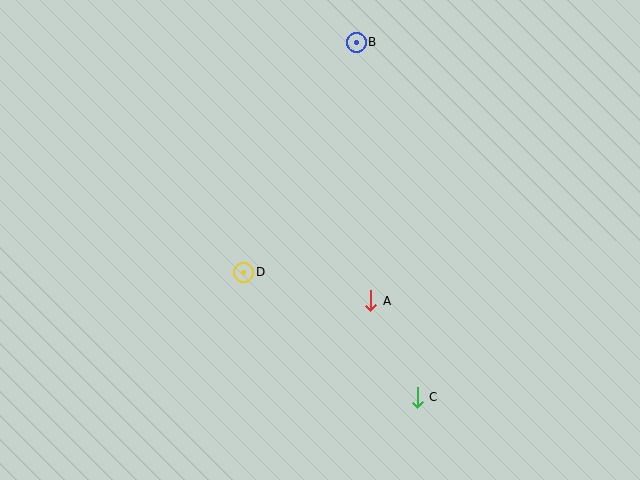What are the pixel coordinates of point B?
Point B is at (356, 42).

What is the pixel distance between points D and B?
The distance between D and B is 256 pixels.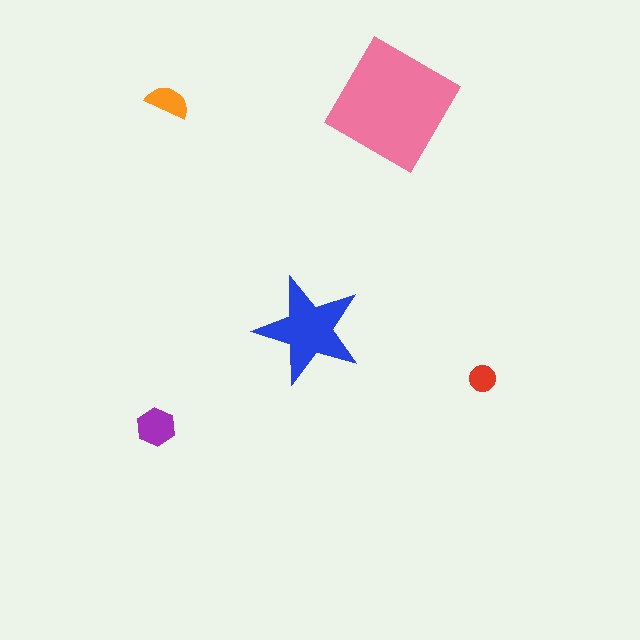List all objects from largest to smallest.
The pink diamond, the blue star, the purple hexagon, the orange semicircle, the red circle.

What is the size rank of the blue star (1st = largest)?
2nd.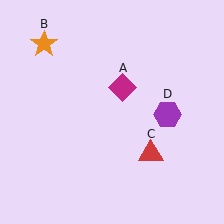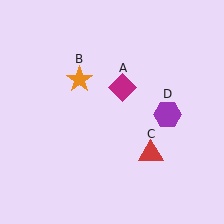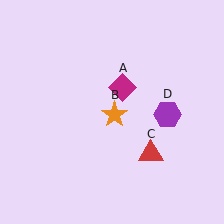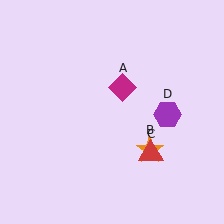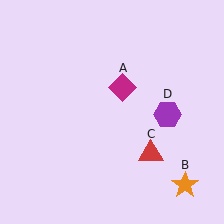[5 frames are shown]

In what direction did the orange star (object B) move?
The orange star (object B) moved down and to the right.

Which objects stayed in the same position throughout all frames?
Magenta diamond (object A) and red triangle (object C) and purple hexagon (object D) remained stationary.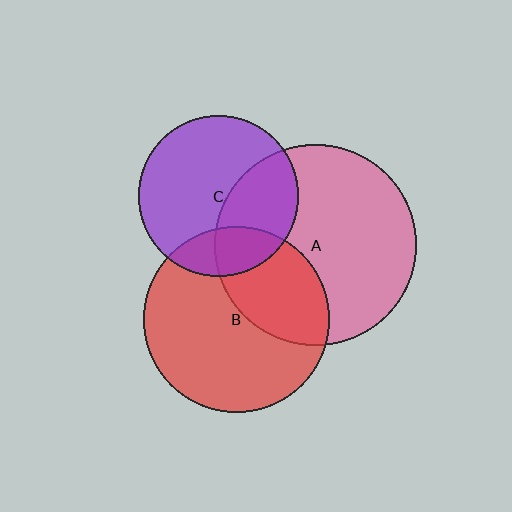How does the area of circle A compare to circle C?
Approximately 1.6 times.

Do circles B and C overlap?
Yes.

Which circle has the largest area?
Circle A (pink).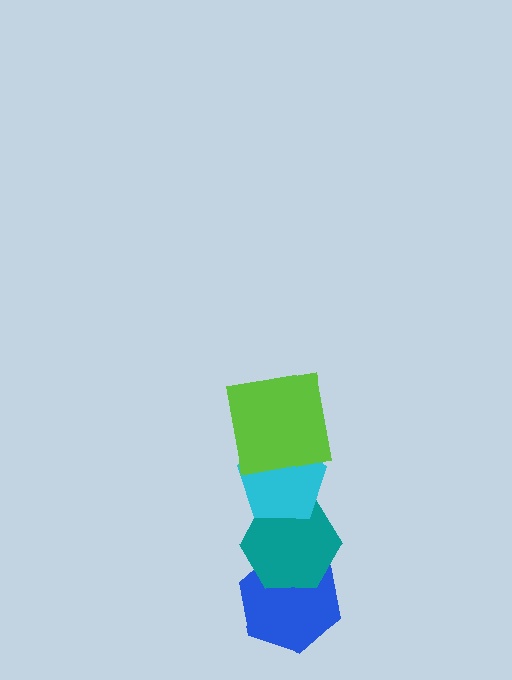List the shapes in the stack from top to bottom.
From top to bottom: the lime square, the cyan pentagon, the teal hexagon, the blue hexagon.